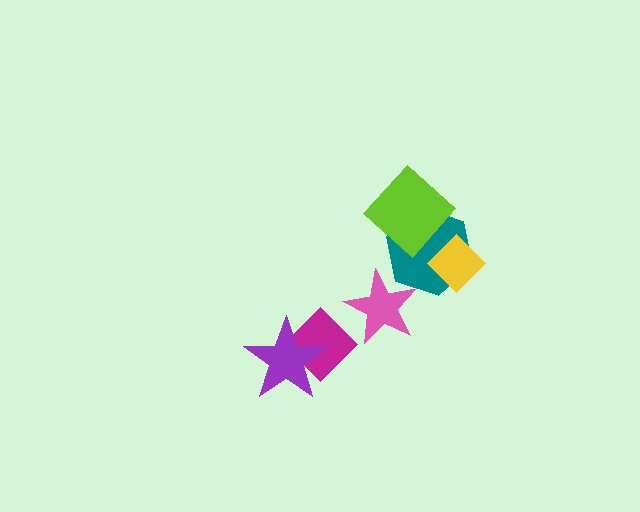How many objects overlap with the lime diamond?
1 object overlaps with the lime diamond.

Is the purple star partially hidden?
No, no other shape covers it.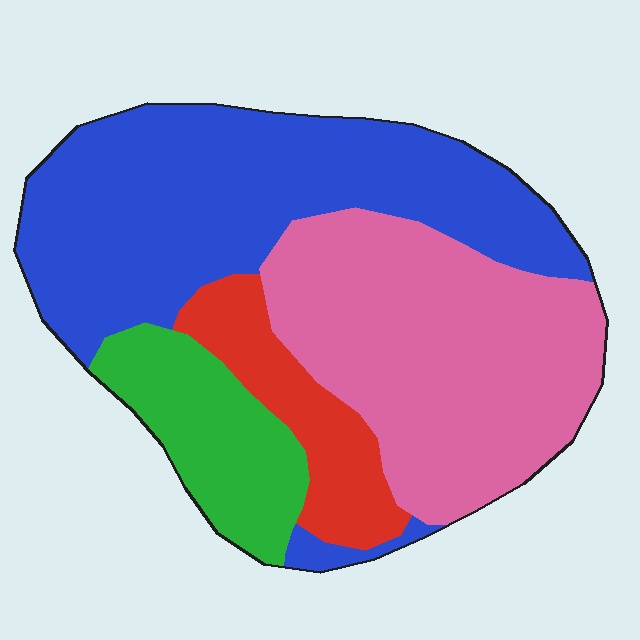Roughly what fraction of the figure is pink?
Pink takes up between a quarter and a half of the figure.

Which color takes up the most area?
Blue, at roughly 40%.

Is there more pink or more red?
Pink.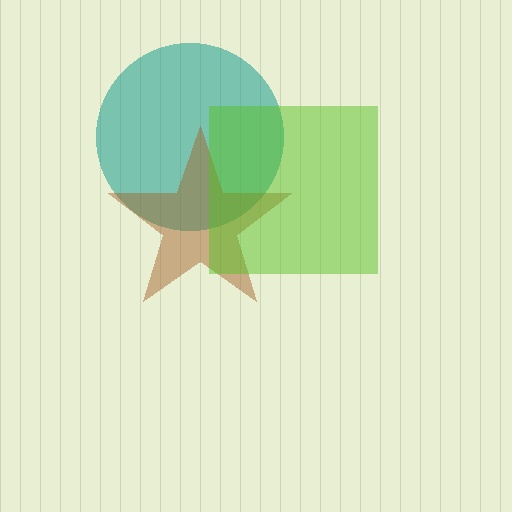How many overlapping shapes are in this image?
There are 3 overlapping shapes in the image.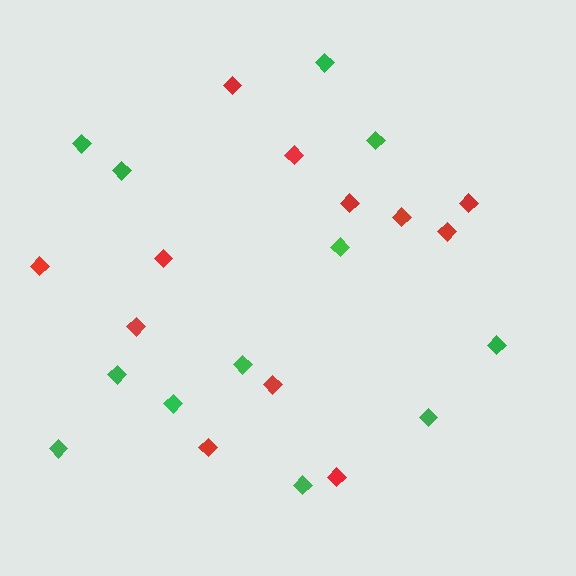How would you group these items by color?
There are 2 groups: one group of red diamonds (12) and one group of green diamonds (12).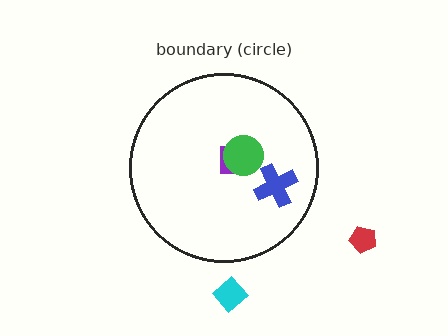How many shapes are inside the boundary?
3 inside, 2 outside.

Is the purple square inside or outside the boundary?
Inside.